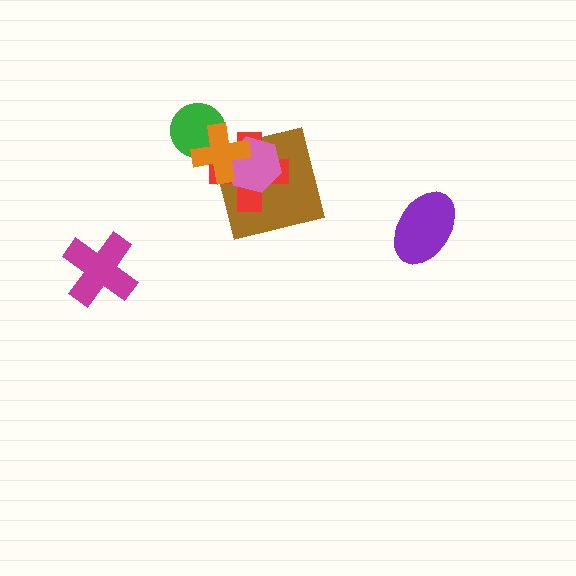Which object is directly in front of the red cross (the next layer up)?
The pink hexagon is directly in front of the red cross.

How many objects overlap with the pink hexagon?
3 objects overlap with the pink hexagon.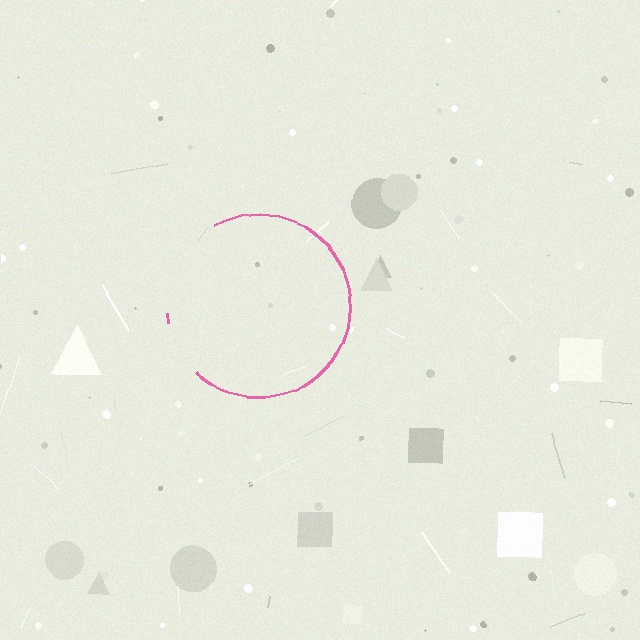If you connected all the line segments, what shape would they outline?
They would outline a circle.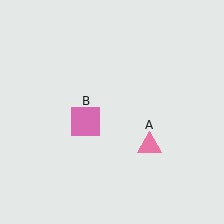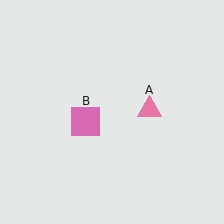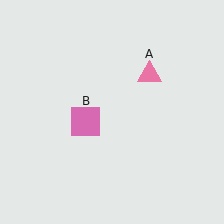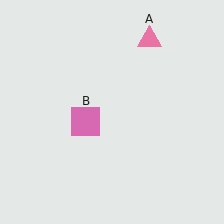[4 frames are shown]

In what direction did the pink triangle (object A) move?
The pink triangle (object A) moved up.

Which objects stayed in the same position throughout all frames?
Pink square (object B) remained stationary.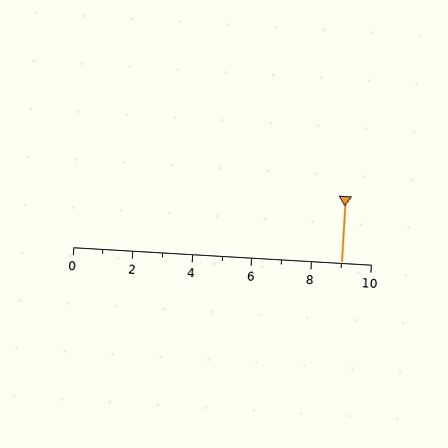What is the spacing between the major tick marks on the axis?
The major ticks are spaced 2 apart.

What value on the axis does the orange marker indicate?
The marker indicates approximately 9.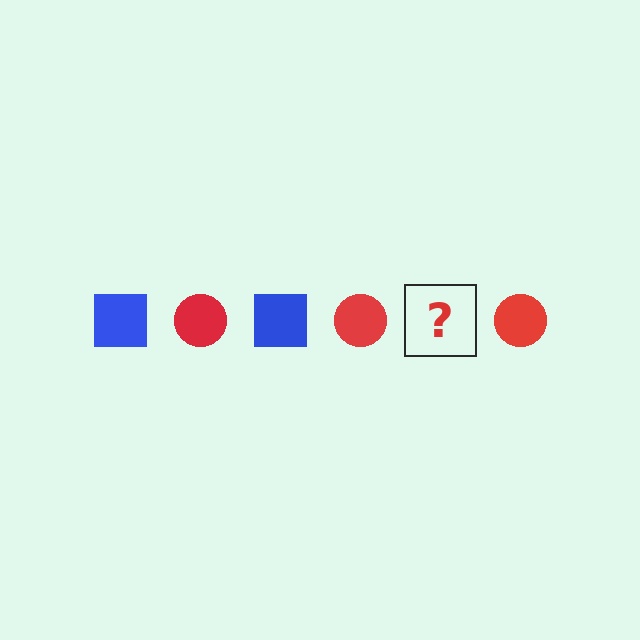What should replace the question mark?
The question mark should be replaced with a blue square.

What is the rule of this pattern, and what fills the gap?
The rule is that the pattern alternates between blue square and red circle. The gap should be filled with a blue square.